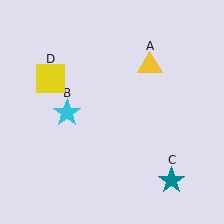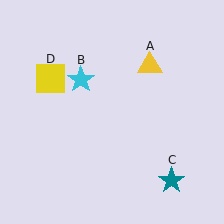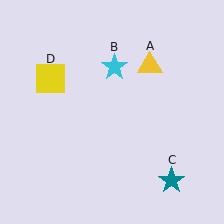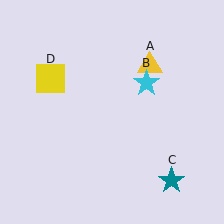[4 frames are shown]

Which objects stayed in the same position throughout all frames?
Yellow triangle (object A) and teal star (object C) and yellow square (object D) remained stationary.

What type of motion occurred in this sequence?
The cyan star (object B) rotated clockwise around the center of the scene.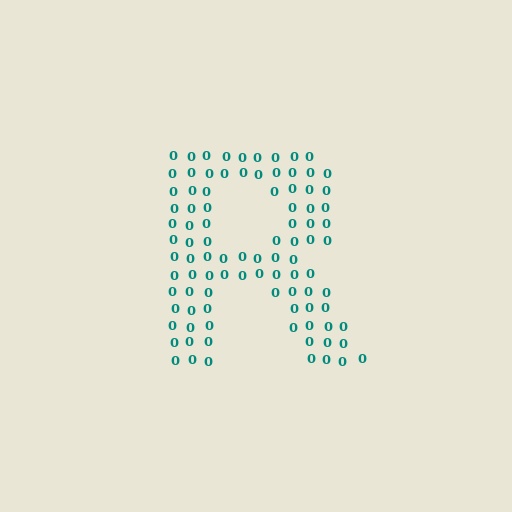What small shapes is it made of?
It is made of small digit 0's.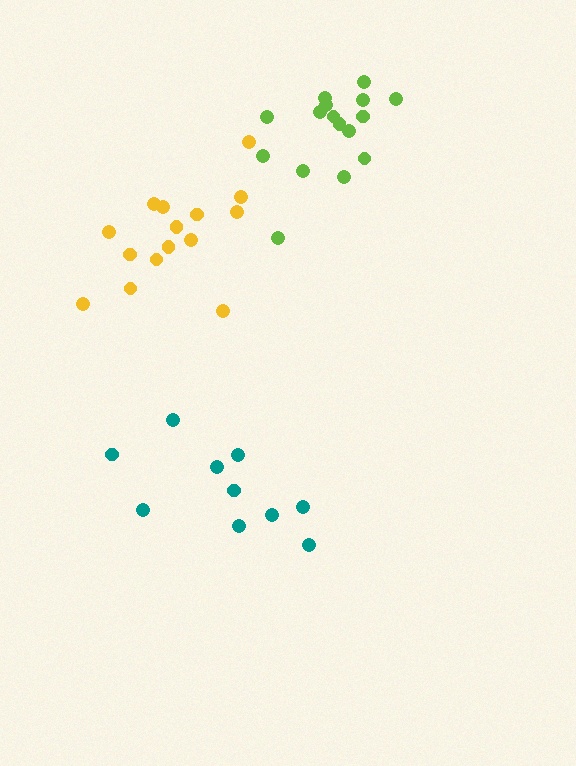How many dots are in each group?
Group 1: 15 dots, Group 2: 16 dots, Group 3: 10 dots (41 total).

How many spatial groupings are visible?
There are 3 spatial groupings.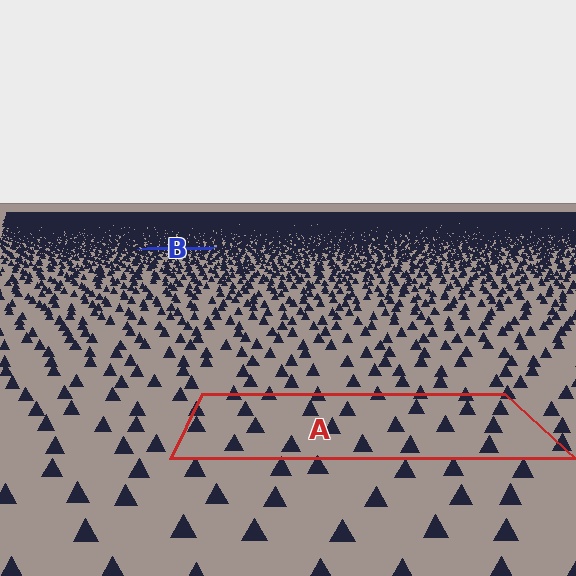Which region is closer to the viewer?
Region A is closer. The texture elements there are larger and more spread out.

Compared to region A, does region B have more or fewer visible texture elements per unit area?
Region B has more texture elements per unit area — they are packed more densely because it is farther away.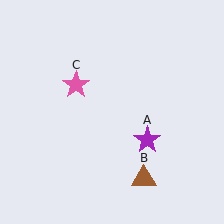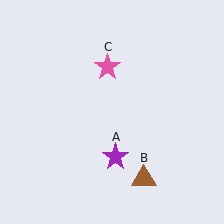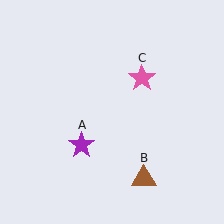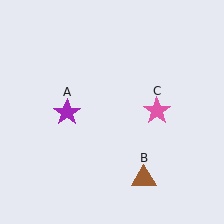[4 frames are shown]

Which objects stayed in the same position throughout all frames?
Brown triangle (object B) remained stationary.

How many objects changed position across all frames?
2 objects changed position: purple star (object A), pink star (object C).